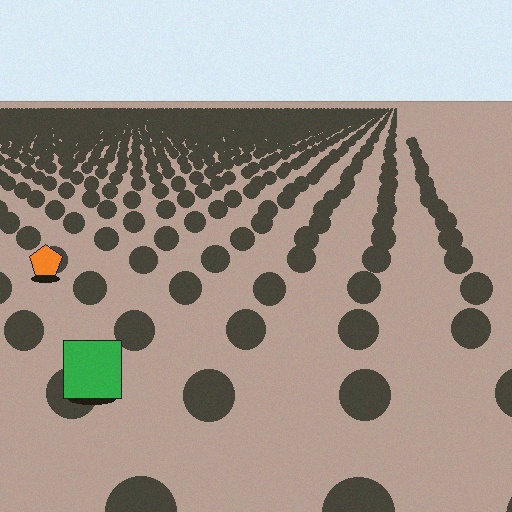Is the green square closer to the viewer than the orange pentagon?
Yes. The green square is closer — you can tell from the texture gradient: the ground texture is coarser near it.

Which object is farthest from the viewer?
The orange pentagon is farthest from the viewer. It appears smaller and the ground texture around it is denser.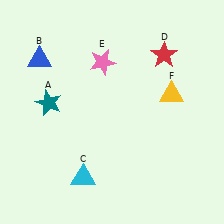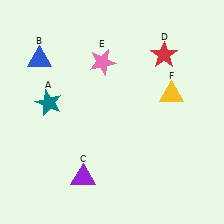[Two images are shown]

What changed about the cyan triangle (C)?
In Image 1, C is cyan. In Image 2, it changed to purple.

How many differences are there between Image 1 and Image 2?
There is 1 difference between the two images.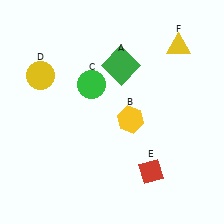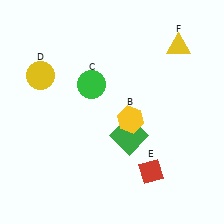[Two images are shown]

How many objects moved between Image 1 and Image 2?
1 object moved between the two images.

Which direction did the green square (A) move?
The green square (A) moved down.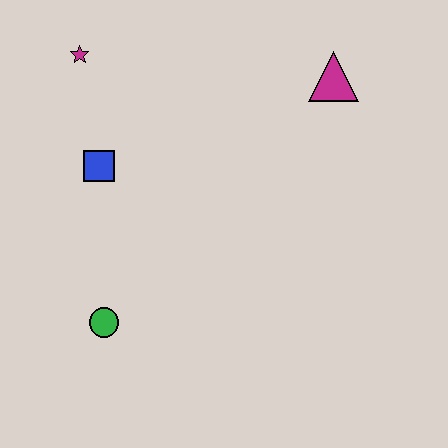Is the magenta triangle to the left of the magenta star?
No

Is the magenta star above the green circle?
Yes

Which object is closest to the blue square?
The magenta star is closest to the blue square.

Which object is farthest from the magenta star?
The green circle is farthest from the magenta star.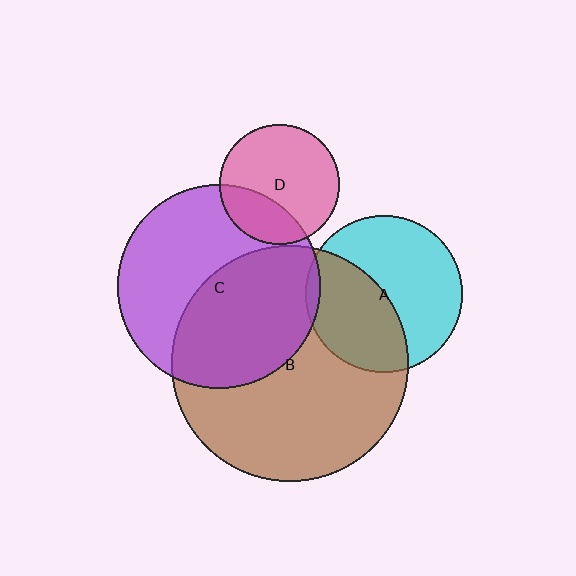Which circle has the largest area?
Circle B (brown).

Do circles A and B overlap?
Yes.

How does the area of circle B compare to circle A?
Approximately 2.3 times.